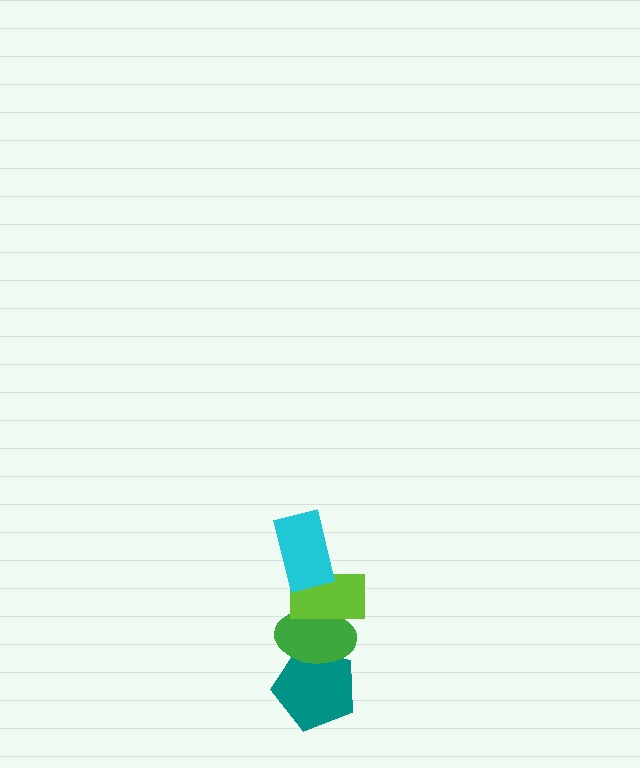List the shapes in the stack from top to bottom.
From top to bottom: the cyan rectangle, the lime rectangle, the green ellipse, the teal pentagon.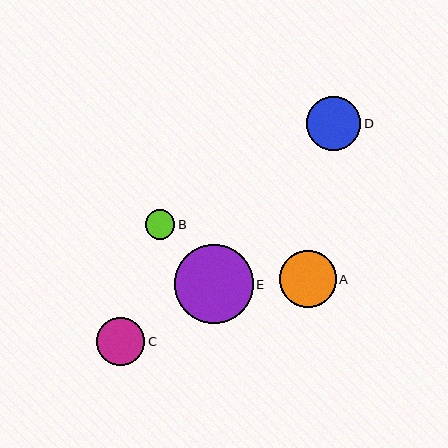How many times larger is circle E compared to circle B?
Circle E is approximately 2.7 times the size of circle B.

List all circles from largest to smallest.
From largest to smallest: E, A, D, C, B.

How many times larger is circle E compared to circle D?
Circle E is approximately 1.4 times the size of circle D.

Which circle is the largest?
Circle E is the largest with a size of approximately 79 pixels.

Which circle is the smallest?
Circle B is the smallest with a size of approximately 30 pixels.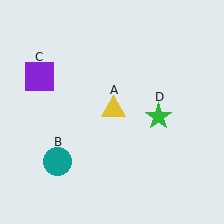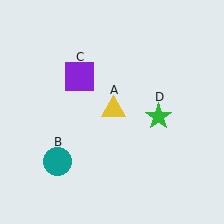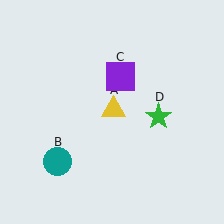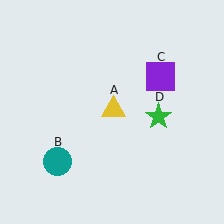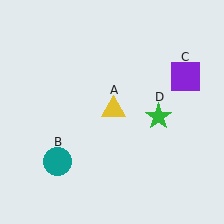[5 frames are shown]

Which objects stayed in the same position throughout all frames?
Yellow triangle (object A) and teal circle (object B) and green star (object D) remained stationary.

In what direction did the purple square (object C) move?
The purple square (object C) moved right.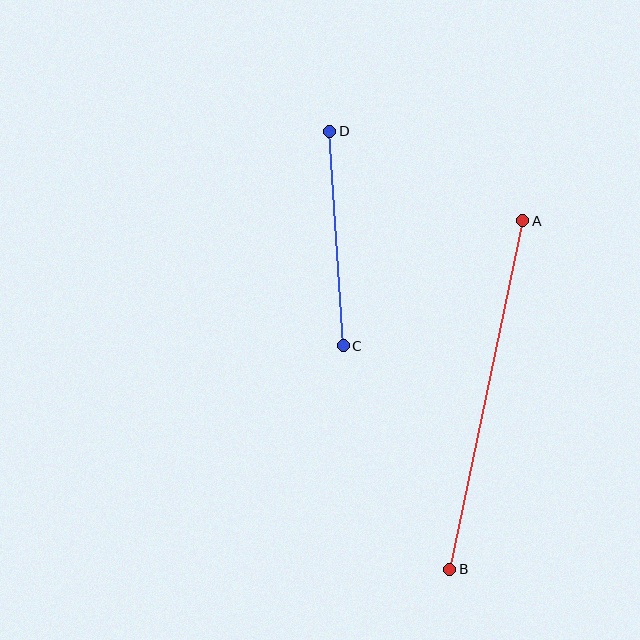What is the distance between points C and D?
The distance is approximately 215 pixels.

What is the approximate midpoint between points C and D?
The midpoint is at approximately (337, 239) pixels.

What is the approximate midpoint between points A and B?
The midpoint is at approximately (486, 395) pixels.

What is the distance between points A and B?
The distance is approximately 356 pixels.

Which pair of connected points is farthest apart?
Points A and B are farthest apart.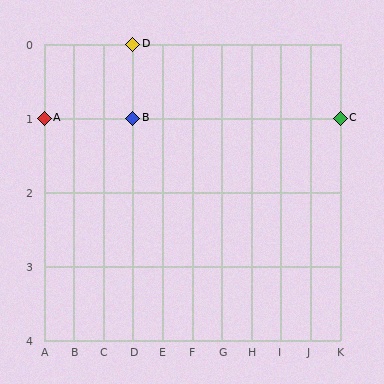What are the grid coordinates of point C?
Point C is at grid coordinates (K, 1).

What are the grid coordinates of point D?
Point D is at grid coordinates (D, 0).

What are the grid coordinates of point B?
Point B is at grid coordinates (D, 1).